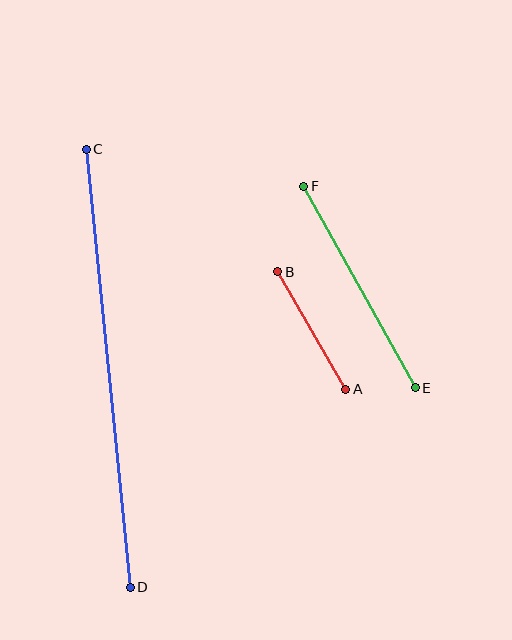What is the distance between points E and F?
The distance is approximately 230 pixels.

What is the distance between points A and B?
The distance is approximately 136 pixels.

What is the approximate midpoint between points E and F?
The midpoint is at approximately (360, 287) pixels.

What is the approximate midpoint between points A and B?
The midpoint is at approximately (312, 331) pixels.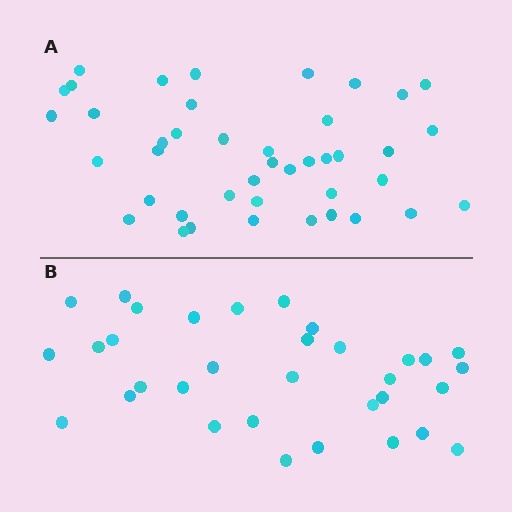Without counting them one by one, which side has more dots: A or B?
Region A (the top region) has more dots.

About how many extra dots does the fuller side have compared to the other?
Region A has roughly 8 or so more dots than region B.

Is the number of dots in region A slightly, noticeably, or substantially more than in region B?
Region A has noticeably more, but not dramatically so. The ratio is roughly 1.3 to 1.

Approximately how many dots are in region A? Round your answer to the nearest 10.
About 40 dots. (The exact count is 42, which rounds to 40.)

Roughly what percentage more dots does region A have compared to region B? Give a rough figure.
About 25% more.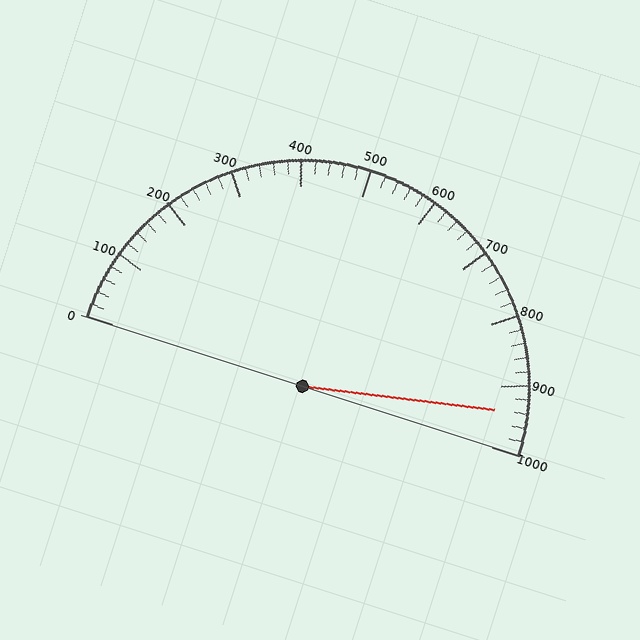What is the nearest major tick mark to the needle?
The nearest major tick mark is 900.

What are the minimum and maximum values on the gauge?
The gauge ranges from 0 to 1000.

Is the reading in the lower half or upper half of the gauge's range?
The reading is in the upper half of the range (0 to 1000).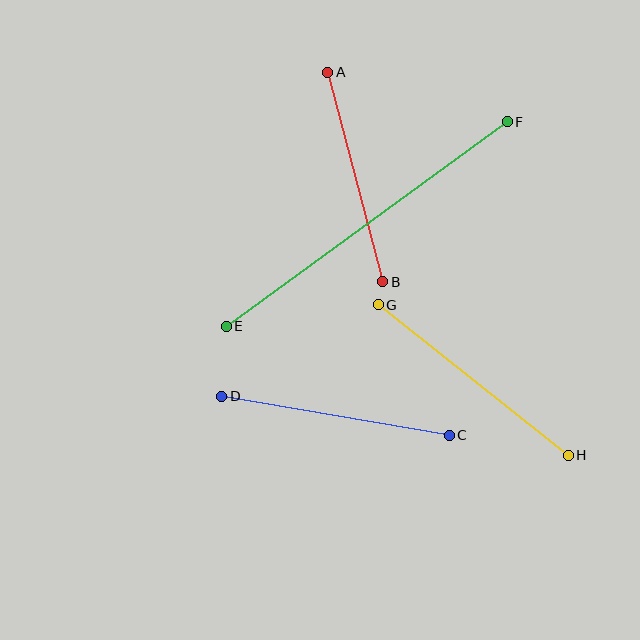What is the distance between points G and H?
The distance is approximately 242 pixels.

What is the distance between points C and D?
The distance is approximately 231 pixels.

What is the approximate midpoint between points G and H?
The midpoint is at approximately (473, 380) pixels.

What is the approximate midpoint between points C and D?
The midpoint is at approximately (335, 416) pixels.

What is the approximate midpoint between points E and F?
The midpoint is at approximately (367, 224) pixels.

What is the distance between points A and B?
The distance is approximately 216 pixels.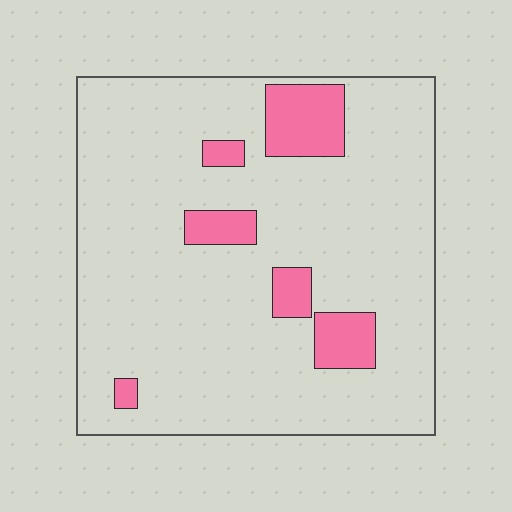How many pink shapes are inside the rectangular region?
6.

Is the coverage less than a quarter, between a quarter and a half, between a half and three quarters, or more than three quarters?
Less than a quarter.